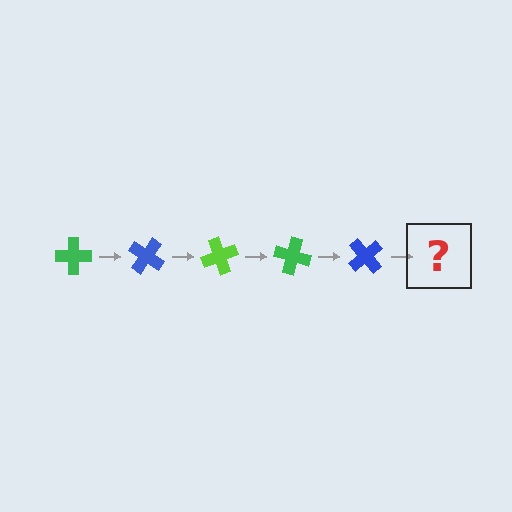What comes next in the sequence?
The next element should be a lime cross, rotated 175 degrees from the start.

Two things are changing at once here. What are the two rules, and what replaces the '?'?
The two rules are that it rotates 35 degrees each step and the color cycles through green, blue, and lime. The '?' should be a lime cross, rotated 175 degrees from the start.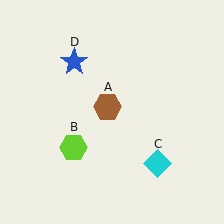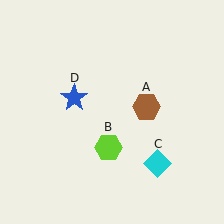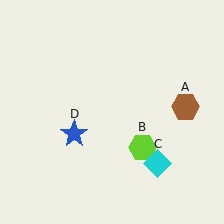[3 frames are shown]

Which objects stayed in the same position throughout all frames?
Cyan diamond (object C) remained stationary.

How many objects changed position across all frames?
3 objects changed position: brown hexagon (object A), lime hexagon (object B), blue star (object D).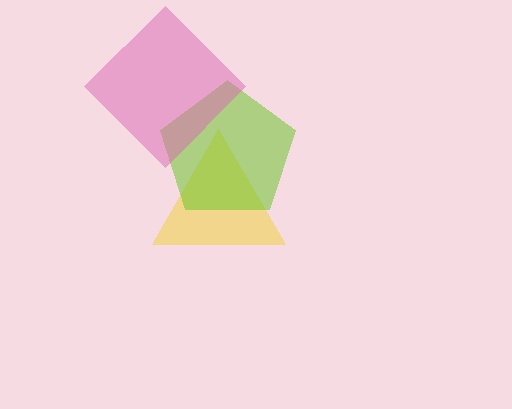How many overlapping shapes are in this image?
There are 3 overlapping shapes in the image.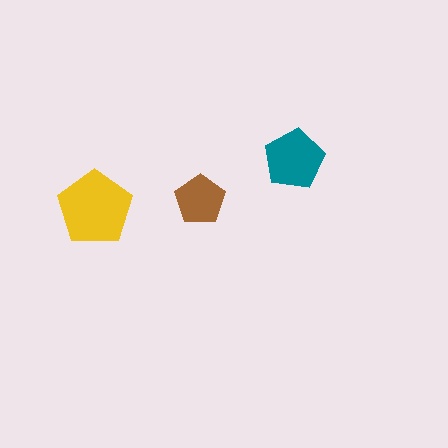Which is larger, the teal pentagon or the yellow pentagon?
The yellow one.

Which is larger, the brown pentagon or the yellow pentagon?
The yellow one.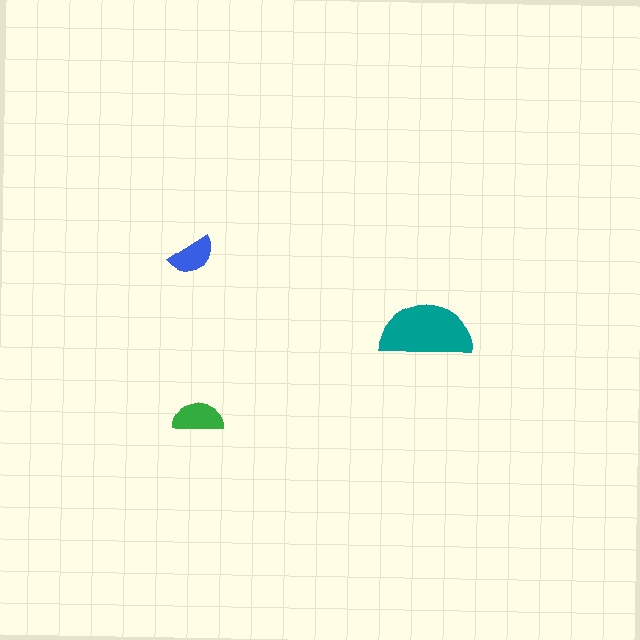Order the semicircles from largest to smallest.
the teal one, the green one, the blue one.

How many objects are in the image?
There are 3 objects in the image.